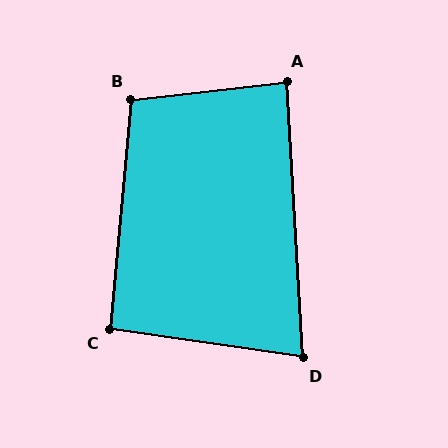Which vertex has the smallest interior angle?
D, at approximately 78 degrees.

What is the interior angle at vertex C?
Approximately 93 degrees (approximately right).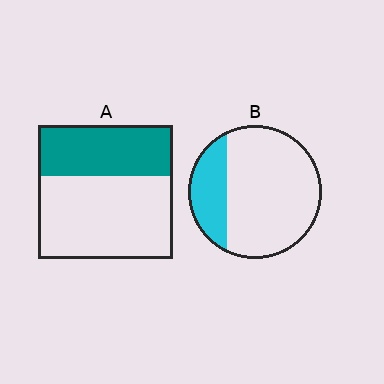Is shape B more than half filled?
No.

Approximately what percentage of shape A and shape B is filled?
A is approximately 40% and B is approximately 25%.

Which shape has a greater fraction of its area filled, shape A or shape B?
Shape A.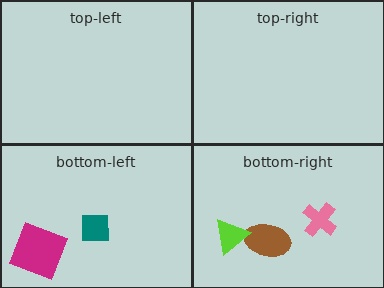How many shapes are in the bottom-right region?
3.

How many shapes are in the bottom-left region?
2.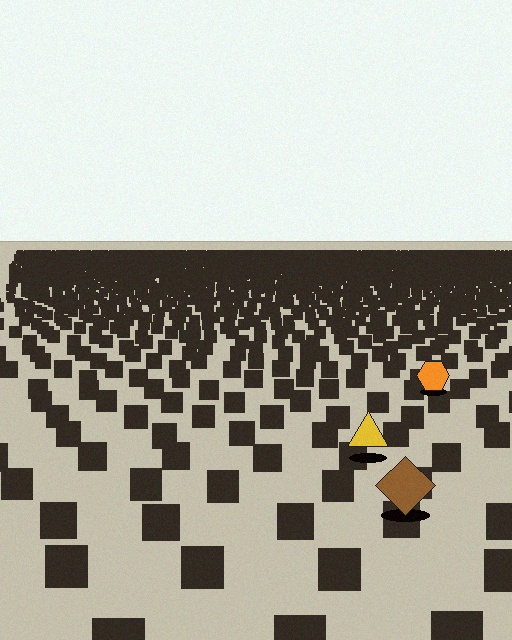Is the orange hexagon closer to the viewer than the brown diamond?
No. The brown diamond is closer — you can tell from the texture gradient: the ground texture is coarser near it.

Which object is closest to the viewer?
The brown diamond is closest. The texture marks near it are larger and more spread out.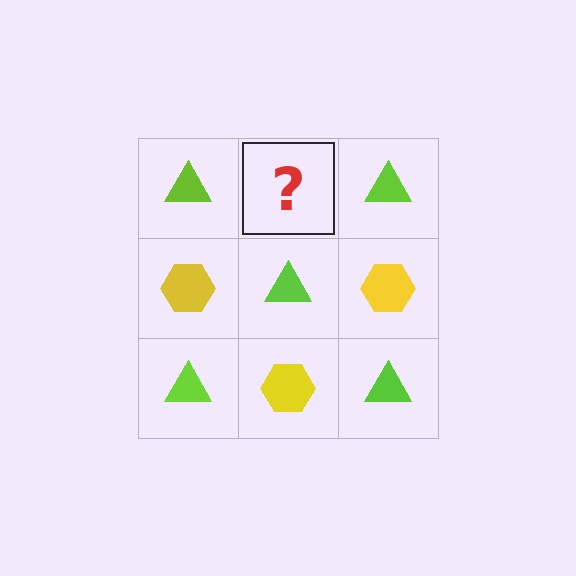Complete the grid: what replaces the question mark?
The question mark should be replaced with a yellow hexagon.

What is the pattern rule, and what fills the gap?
The rule is that it alternates lime triangle and yellow hexagon in a checkerboard pattern. The gap should be filled with a yellow hexagon.